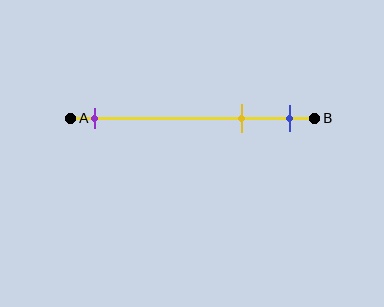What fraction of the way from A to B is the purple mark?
The purple mark is approximately 10% (0.1) of the way from A to B.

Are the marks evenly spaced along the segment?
No, the marks are not evenly spaced.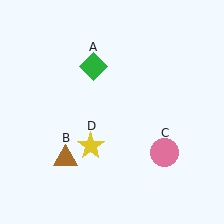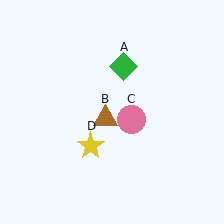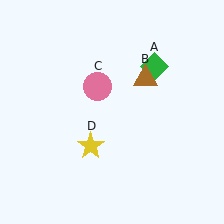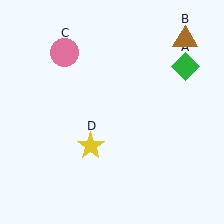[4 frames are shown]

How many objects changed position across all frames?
3 objects changed position: green diamond (object A), brown triangle (object B), pink circle (object C).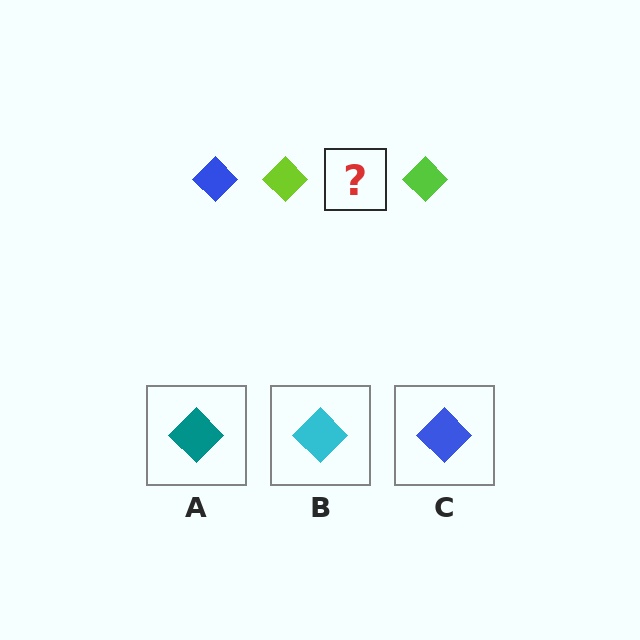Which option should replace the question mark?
Option C.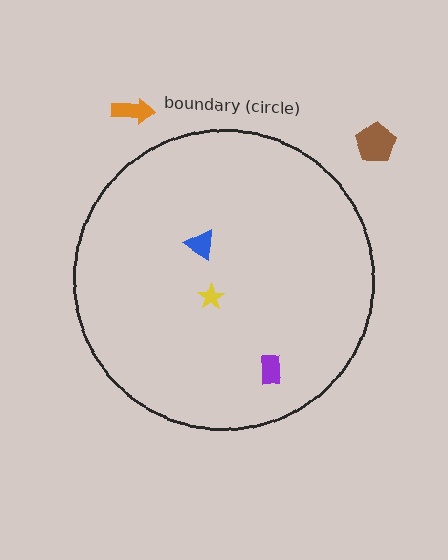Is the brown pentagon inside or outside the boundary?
Outside.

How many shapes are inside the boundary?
3 inside, 2 outside.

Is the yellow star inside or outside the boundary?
Inside.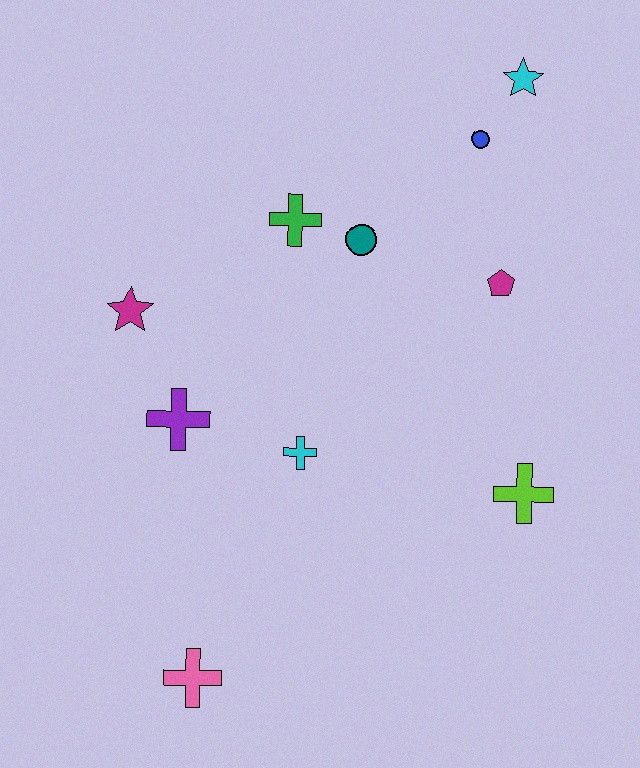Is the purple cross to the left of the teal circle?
Yes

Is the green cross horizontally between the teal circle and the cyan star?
No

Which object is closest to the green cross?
The teal circle is closest to the green cross.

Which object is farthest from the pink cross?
The cyan star is farthest from the pink cross.